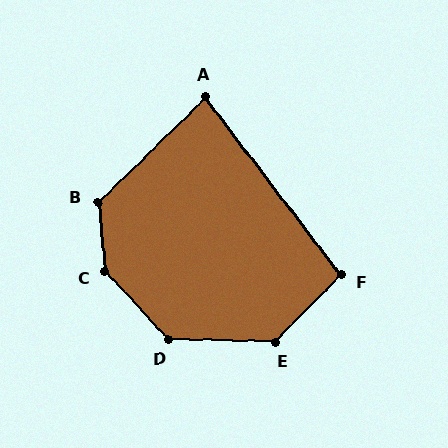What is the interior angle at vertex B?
Approximately 128 degrees (obtuse).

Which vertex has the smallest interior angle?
A, at approximately 83 degrees.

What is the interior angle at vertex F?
Approximately 98 degrees (obtuse).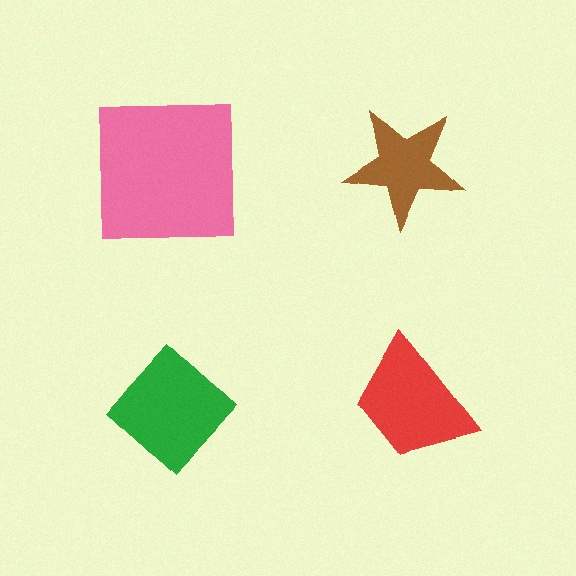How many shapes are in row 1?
2 shapes.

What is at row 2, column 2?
A red trapezoid.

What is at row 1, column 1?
A pink square.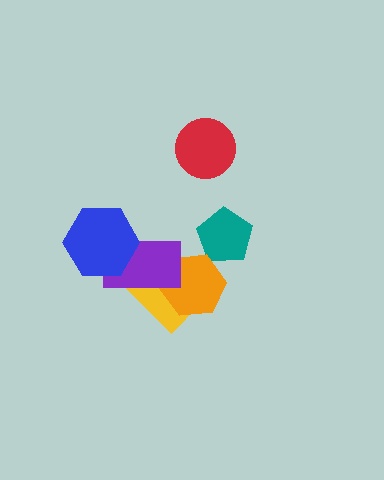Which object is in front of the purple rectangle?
The blue hexagon is in front of the purple rectangle.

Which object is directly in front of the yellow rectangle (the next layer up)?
The orange hexagon is directly in front of the yellow rectangle.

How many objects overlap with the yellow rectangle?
2 objects overlap with the yellow rectangle.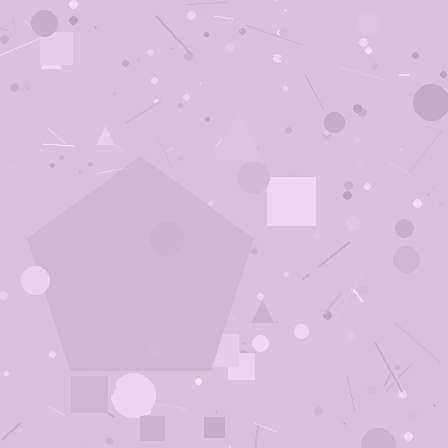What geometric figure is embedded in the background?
A pentagon is embedded in the background.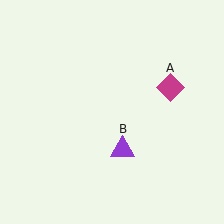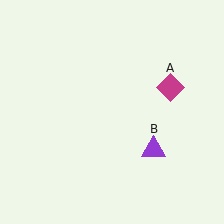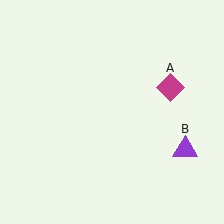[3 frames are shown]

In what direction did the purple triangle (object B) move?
The purple triangle (object B) moved right.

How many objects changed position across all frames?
1 object changed position: purple triangle (object B).